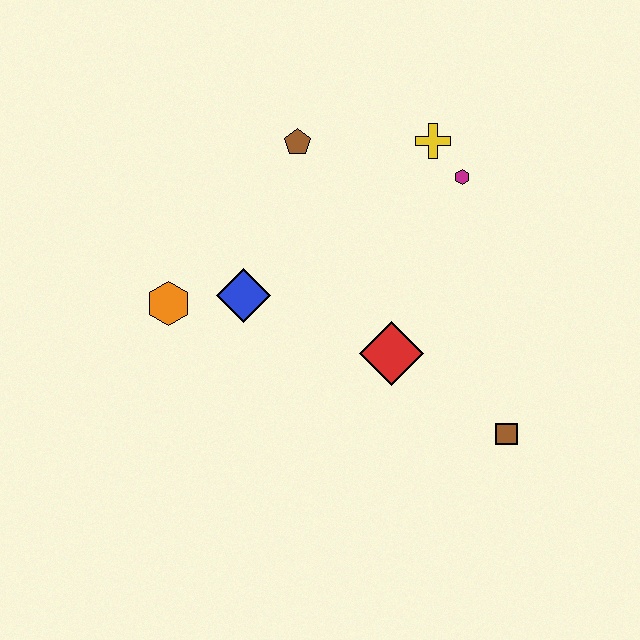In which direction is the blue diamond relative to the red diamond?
The blue diamond is to the left of the red diamond.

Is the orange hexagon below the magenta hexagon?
Yes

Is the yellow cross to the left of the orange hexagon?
No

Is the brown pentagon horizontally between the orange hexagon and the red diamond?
Yes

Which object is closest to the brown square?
The red diamond is closest to the brown square.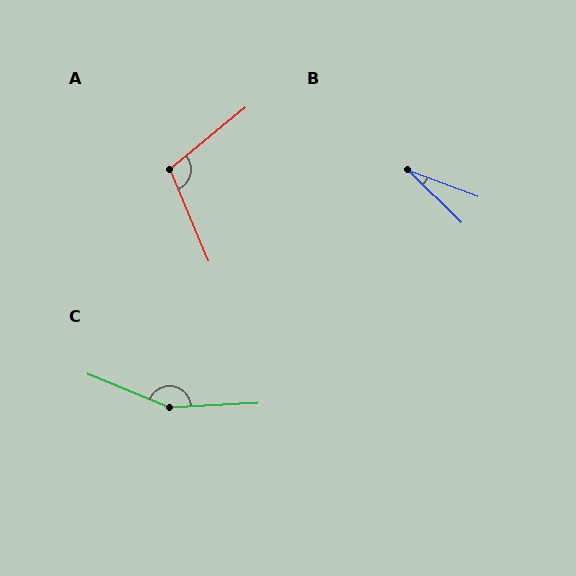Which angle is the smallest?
B, at approximately 24 degrees.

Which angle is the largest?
C, at approximately 154 degrees.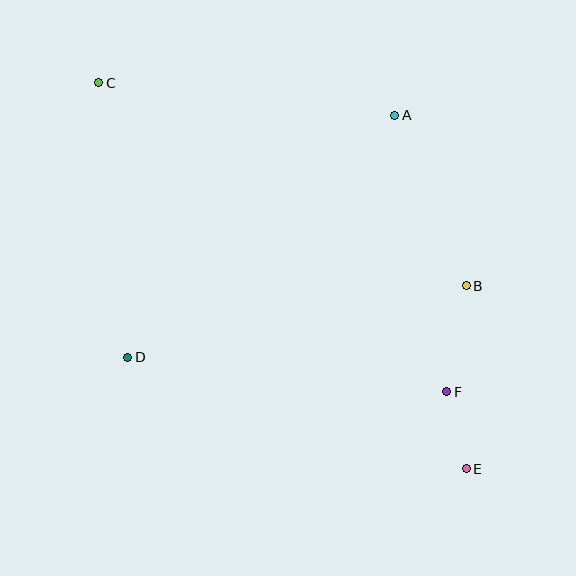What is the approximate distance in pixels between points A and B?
The distance between A and B is approximately 184 pixels.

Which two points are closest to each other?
Points E and F are closest to each other.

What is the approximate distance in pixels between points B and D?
The distance between B and D is approximately 346 pixels.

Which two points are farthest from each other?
Points C and E are farthest from each other.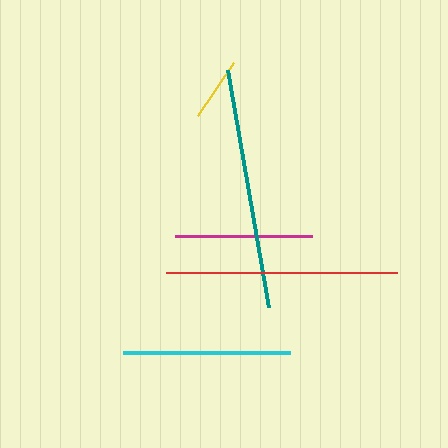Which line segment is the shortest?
The yellow line is the shortest at approximately 63 pixels.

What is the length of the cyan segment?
The cyan segment is approximately 168 pixels long.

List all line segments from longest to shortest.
From longest to shortest: teal, red, cyan, magenta, yellow.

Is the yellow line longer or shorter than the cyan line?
The cyan line is longer than the yellow line.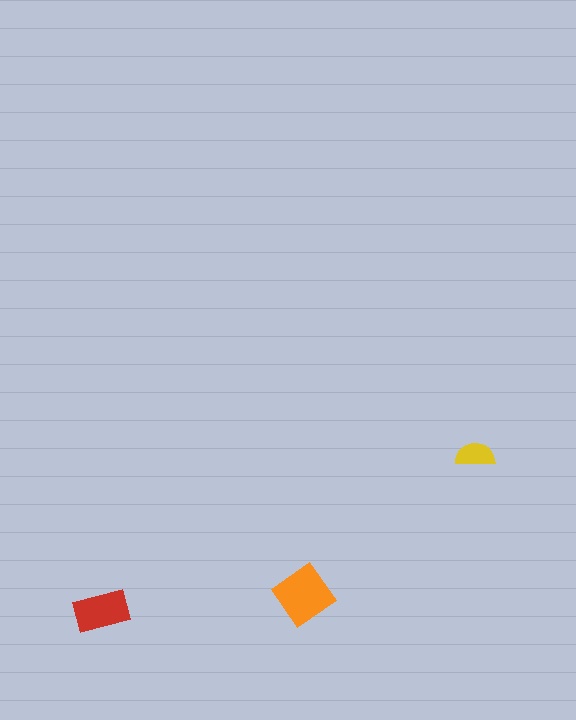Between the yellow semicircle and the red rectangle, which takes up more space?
The red rectangle.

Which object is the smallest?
The yellow semicircle.